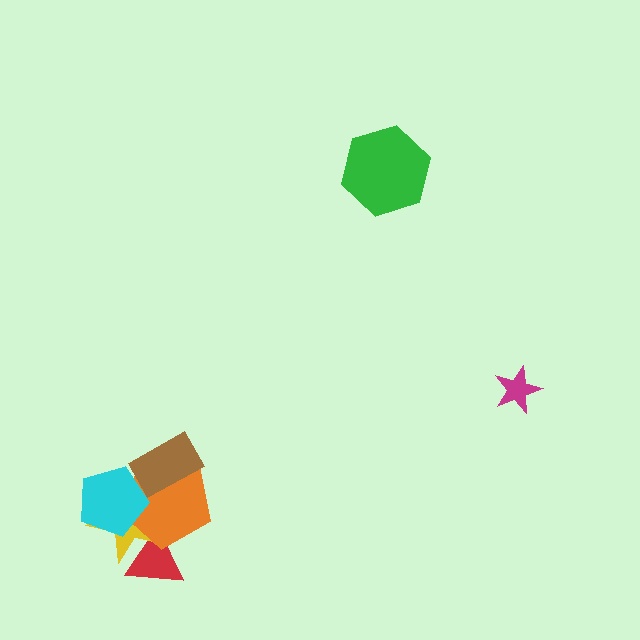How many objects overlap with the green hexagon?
0 objects overlap with the green hexagon.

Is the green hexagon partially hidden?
No, no other shape covers it.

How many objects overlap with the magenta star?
0 objects overlap with the magenta star.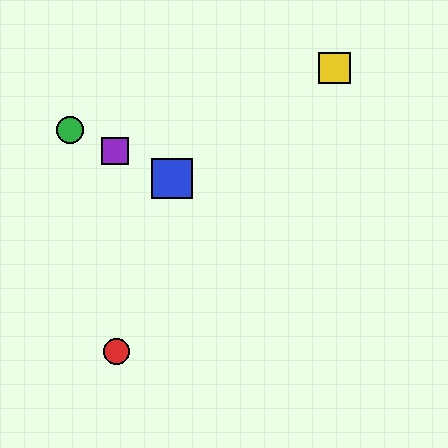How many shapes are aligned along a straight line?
3 shapes (the blue square, the green circle, the purple square) are aligned along a straight line.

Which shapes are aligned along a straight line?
The blue square, the green circle, the purple square are aligned along a straight line.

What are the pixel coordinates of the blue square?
The blue square is at (172, 178).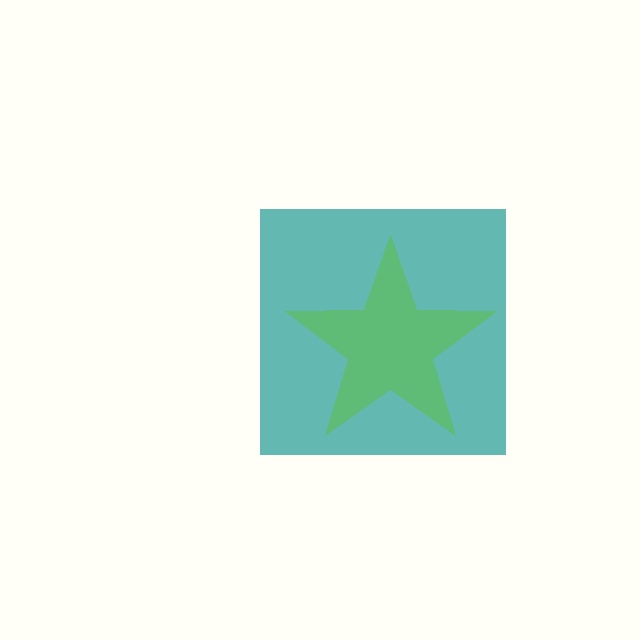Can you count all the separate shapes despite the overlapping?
Yes, there are 2 separate shapes.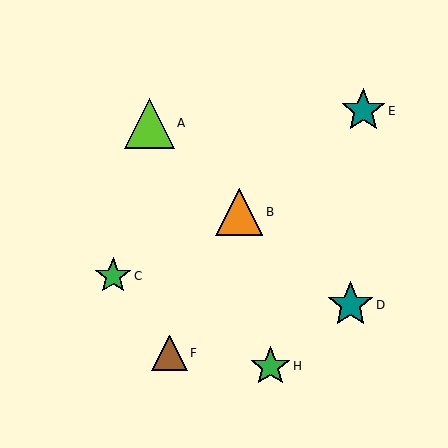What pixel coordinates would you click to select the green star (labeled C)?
Click at (113, 276) to select the green star C.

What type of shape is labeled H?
Shape H is a green star.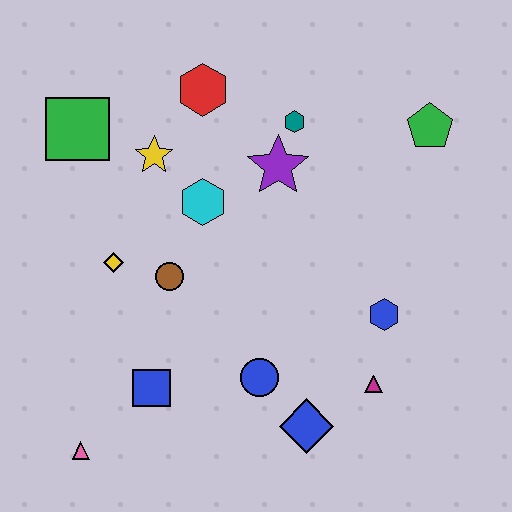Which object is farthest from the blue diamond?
The green square is farthest from the blue diamond.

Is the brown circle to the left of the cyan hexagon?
Yes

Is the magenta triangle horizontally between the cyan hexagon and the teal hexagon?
No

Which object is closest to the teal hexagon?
The purple star is closest to the teal hexagon.